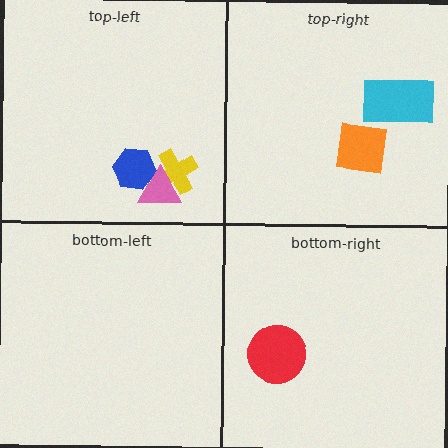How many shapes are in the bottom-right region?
1.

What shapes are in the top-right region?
The cyan rectangle, the orange square.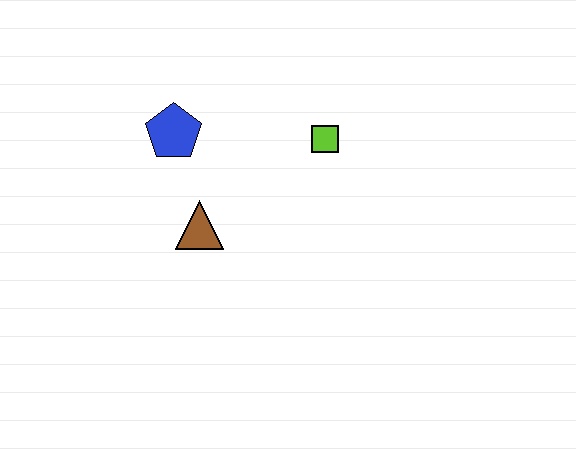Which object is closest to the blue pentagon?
The brown triangle is closest to the blue pentagon.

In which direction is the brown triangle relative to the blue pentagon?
The brown triangle is below the blue pentagon.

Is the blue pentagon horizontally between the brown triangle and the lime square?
No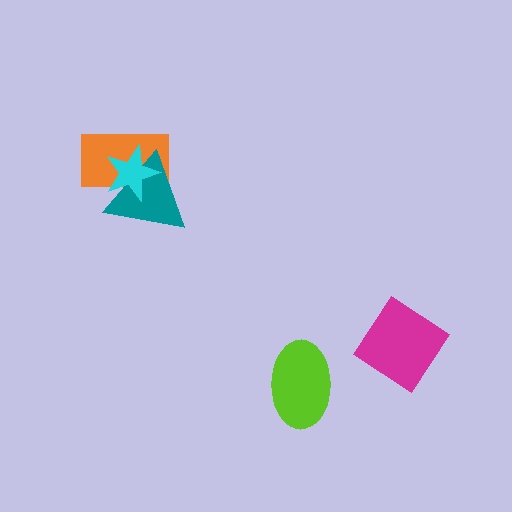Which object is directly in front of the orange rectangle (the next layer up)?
The teal triangle is directly in front of the orange rectangle.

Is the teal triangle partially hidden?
Yes, it is partially covered by another shape.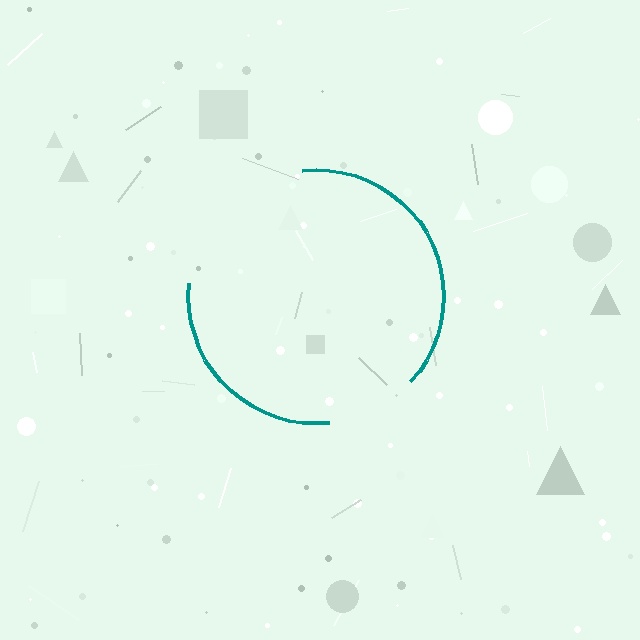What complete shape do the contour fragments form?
The contour fragments form a circle.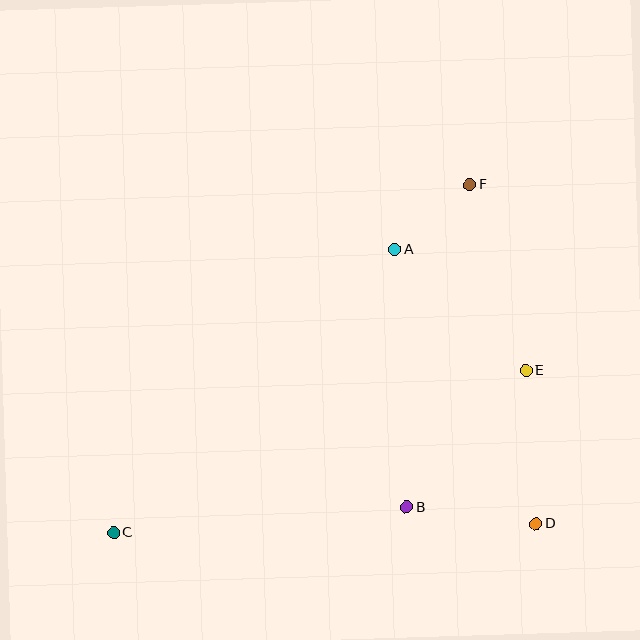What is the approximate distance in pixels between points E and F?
The distance between E and F is approximately 194 pixels.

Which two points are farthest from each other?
Points C and F are farthest from each other.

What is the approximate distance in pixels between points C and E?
The distance between C and E is approximately 443 pixels.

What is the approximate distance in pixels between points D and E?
The distance between D and E is approximately 154 pixels.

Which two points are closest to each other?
Points A and F are closest to each other.